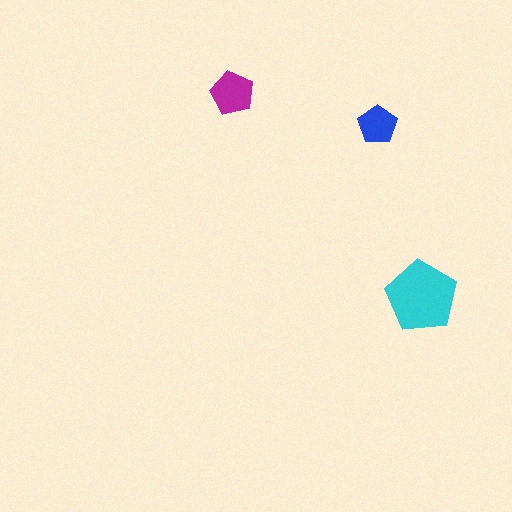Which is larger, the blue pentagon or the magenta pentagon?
The magenta one.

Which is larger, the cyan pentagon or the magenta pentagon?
The cyan one.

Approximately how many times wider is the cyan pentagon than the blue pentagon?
About 2 times wider.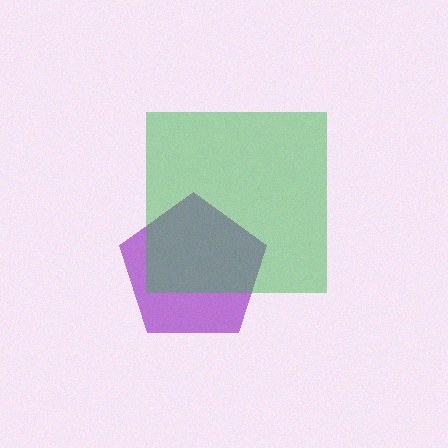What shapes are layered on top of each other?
The layered shapes are: a purple pentagon, a green square.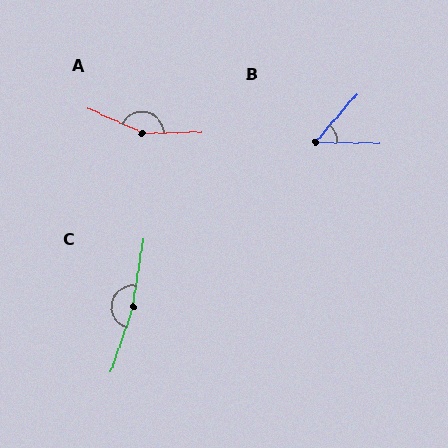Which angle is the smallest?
B, at approximately 50 degrees.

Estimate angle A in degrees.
Approximately 154 degrees.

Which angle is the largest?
C, at approximately 170 degrees.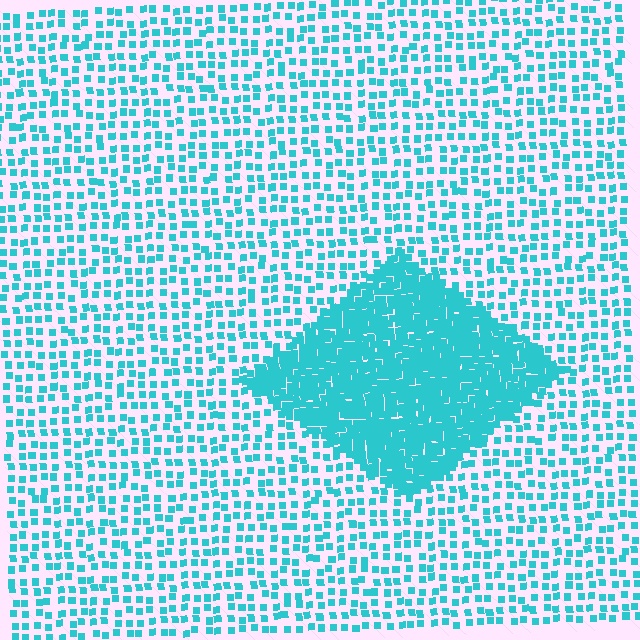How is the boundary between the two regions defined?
The boundary is defined by a change in element density (approximately 3.1x ratio). All elements are the same color, size, and shape.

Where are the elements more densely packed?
The elements are more densely packed inside the diamond boundary.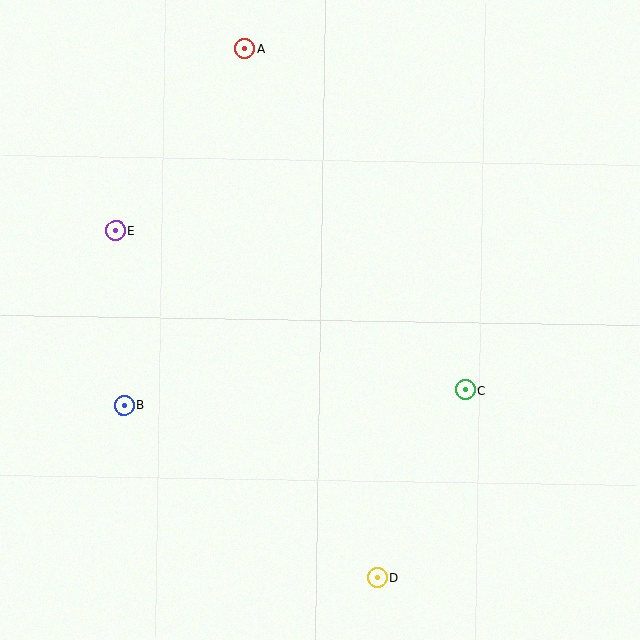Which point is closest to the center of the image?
Point C at (465, 390) is closest to the center.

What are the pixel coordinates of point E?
Point E is at (116, 230).